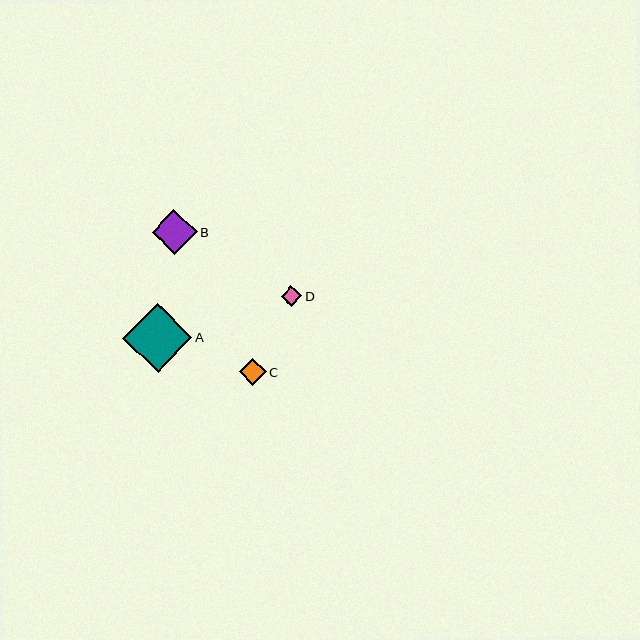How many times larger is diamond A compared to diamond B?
Diamond A is approximately 1.5 times the size of diamond B.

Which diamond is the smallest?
Diamond D is the smallest with a size of approximately 21 pixels.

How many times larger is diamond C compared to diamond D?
Diamond C is approximately 1.3 times the size of diamond D.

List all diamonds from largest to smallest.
From largest to smallest: A, B, C, D.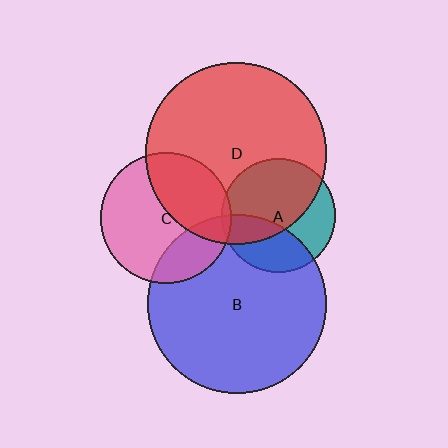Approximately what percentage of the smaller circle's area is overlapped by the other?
Approximately 40%.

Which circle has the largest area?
Circle D (red).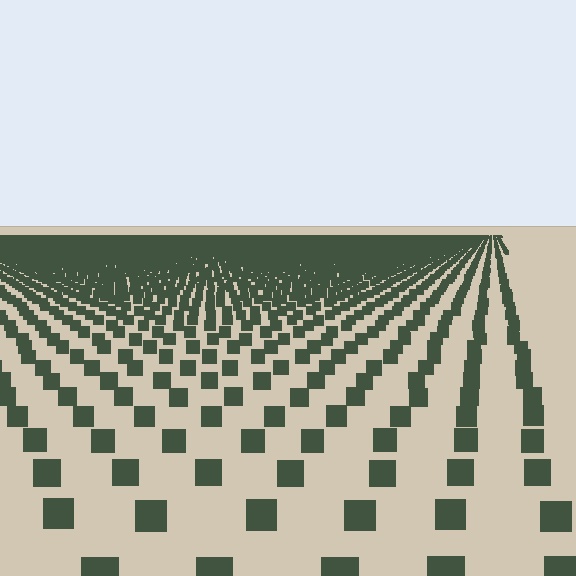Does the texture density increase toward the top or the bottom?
Density increases toward the top.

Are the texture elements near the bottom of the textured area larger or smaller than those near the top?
Larger. Near the bottom, elements are closer to the viewer and appear at a bigger on-screen size.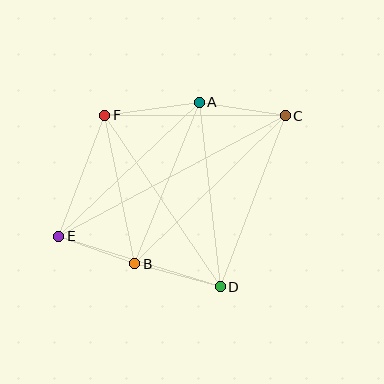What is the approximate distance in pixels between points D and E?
The distance between D and E is approximately 169 pixels.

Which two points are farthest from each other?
Points C and E are farthest from each other.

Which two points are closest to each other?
Points B and E are closest to each other.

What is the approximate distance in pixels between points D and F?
The distance between D and F is approximately 207 pixels.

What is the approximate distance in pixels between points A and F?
The distance between A and F is approximately 95 pixels.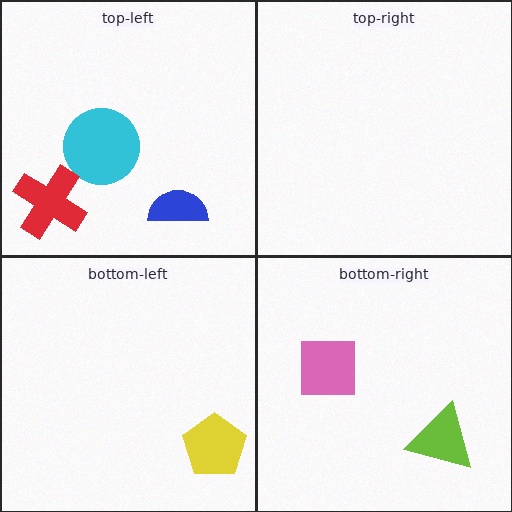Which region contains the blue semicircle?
The top-left region.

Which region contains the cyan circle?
The top-left region.